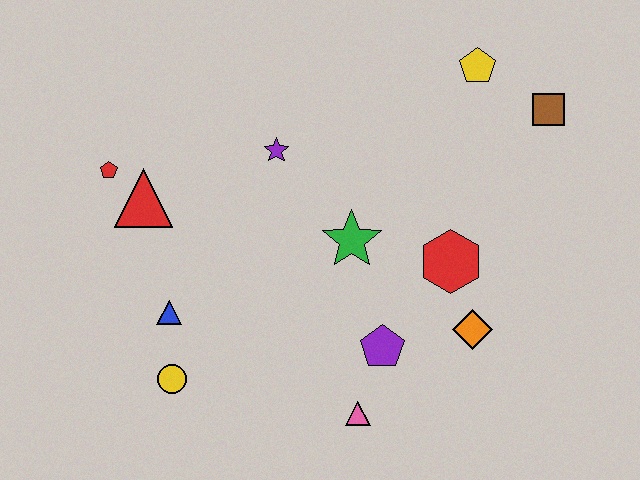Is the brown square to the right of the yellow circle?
Yes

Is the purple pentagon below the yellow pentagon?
Yes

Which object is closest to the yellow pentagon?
The brown square is closest to the yellow pentagon.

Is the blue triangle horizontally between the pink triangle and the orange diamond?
No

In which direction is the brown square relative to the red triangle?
The brown square is to the right of the red triangle.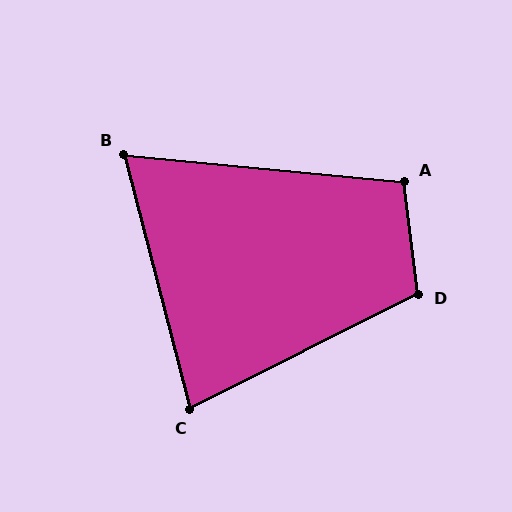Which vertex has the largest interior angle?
D, at approximately 110 degrees.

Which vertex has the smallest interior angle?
B, at approximately 70 degrees.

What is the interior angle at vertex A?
Approximately 102 degrees (obtuse).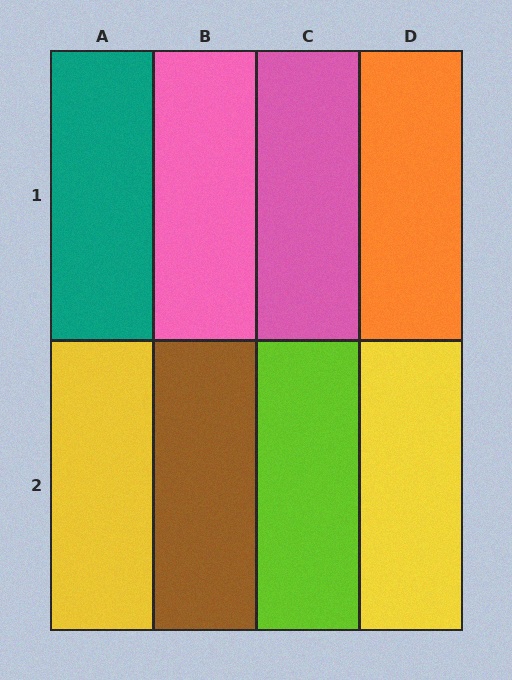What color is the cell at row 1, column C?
Pink.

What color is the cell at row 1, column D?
Orange.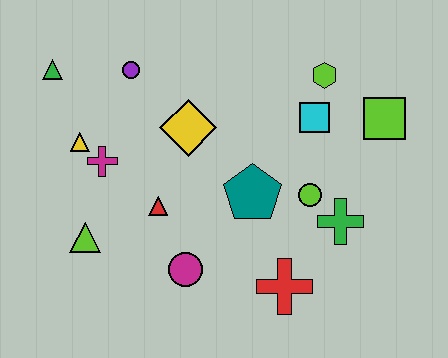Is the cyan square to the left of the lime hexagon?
Yes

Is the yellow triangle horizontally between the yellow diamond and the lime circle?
No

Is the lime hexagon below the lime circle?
No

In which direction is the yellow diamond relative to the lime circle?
The yellow diamond is to the left of the lime circle.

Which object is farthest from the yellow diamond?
The lime square is farthest from the yellow diamond.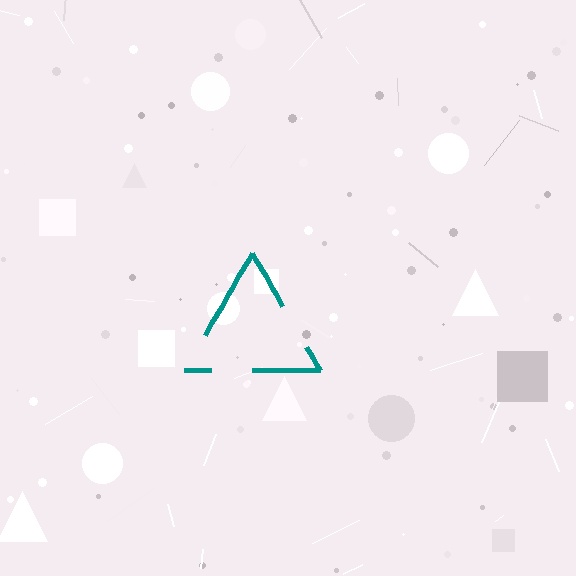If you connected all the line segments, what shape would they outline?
They would outline a triangle.